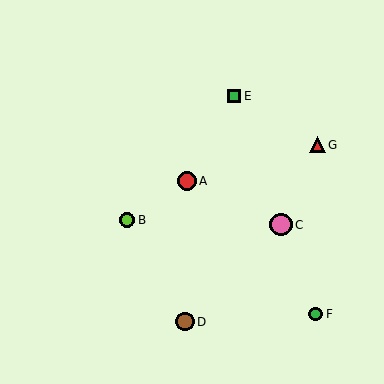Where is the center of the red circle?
The center of the red circle is at (187, 181).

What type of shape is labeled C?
Shape C is a pink circle.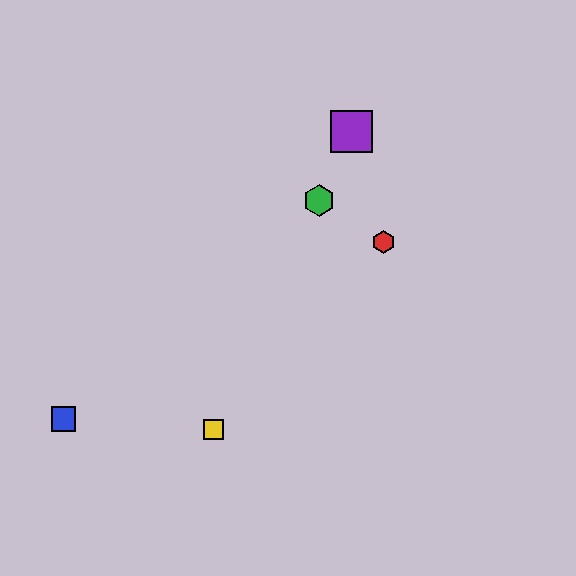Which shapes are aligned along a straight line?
The green hexagon, the yellow square, the purple square are aligned along a straight line.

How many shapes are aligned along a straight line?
3 shapes (the green hexagon, the yellow square, the purple square) are aligned along a straight line.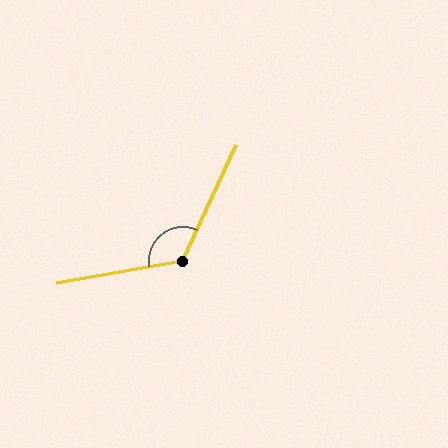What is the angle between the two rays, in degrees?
Approximately 125 degrees.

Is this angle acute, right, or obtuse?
It is obtuse.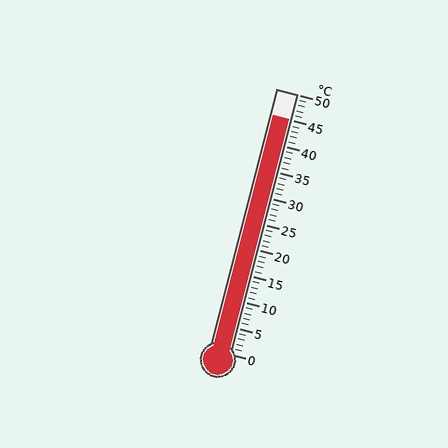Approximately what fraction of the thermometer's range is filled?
The thermometer is filled to approximately 90% of its range.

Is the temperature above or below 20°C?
The temperature is above 20°C.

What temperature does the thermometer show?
The thermometer shows approximately 45°C.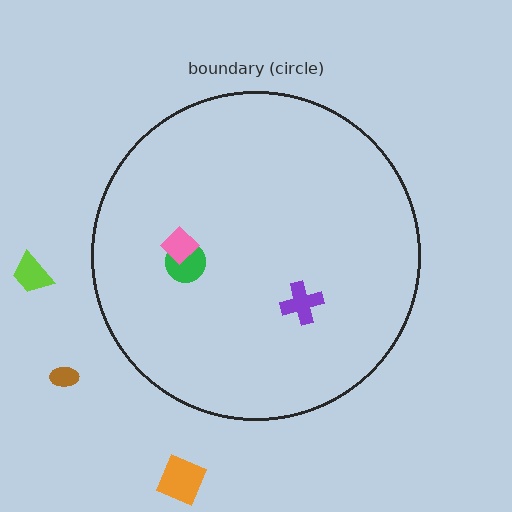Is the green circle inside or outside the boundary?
Inside.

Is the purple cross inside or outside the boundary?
Inside.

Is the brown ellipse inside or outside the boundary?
Outside.